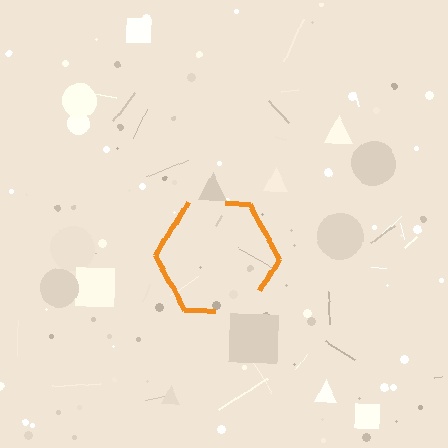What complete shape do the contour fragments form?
The contour fragments form a hexagon.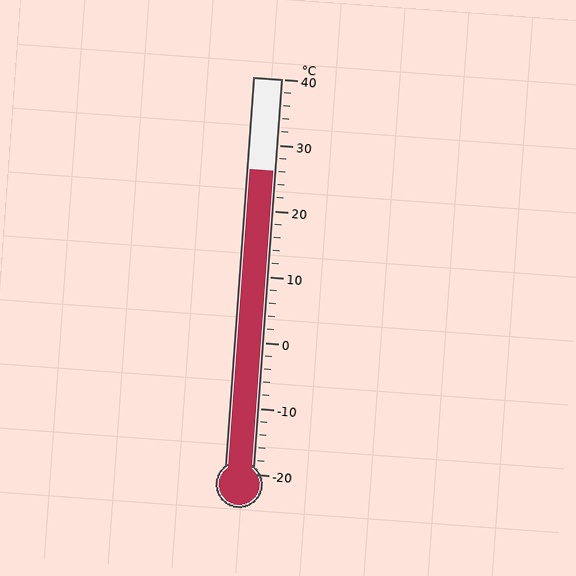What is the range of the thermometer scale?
The thermometer scale ranges from -20°C to 40°C.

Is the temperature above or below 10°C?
The temperature is above 10°C.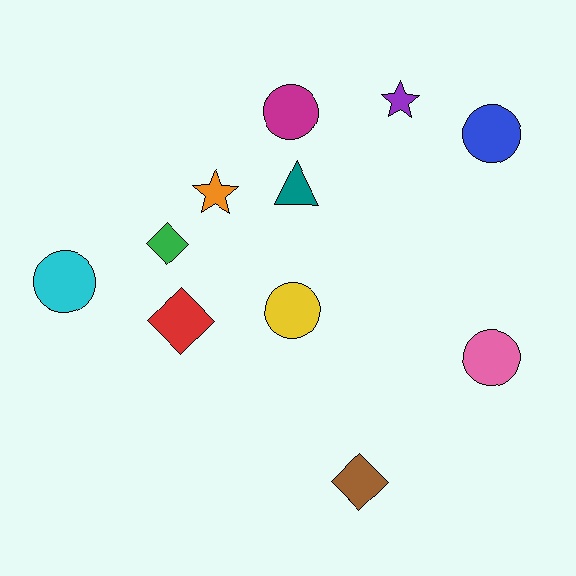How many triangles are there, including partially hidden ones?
There is 1 triangle.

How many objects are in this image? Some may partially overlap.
There are 11 objects.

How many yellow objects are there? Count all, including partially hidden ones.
There is 1 yellow object.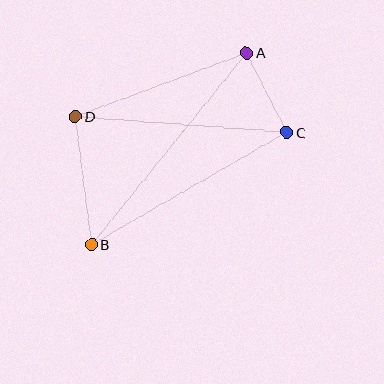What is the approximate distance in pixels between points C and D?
The distance between C and D is approximately 212 pixels.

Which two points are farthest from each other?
Points A and B are farthest from each other.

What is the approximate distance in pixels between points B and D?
The distance between B and D is approximately 129 pixels.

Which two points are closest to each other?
Points A and C are closest to each other.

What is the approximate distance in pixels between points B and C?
The distance between B and C is approximately 225 pixels.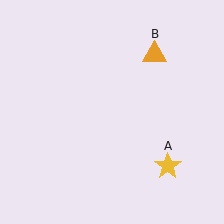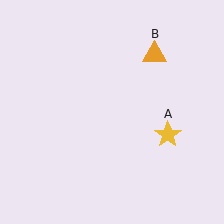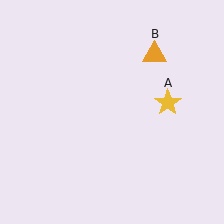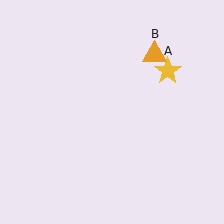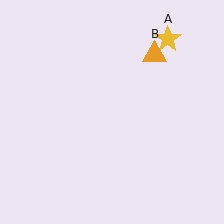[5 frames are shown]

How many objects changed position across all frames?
1 object changed position: yellow star (object A).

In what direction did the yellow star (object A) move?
The yellow star (object A) moved up.